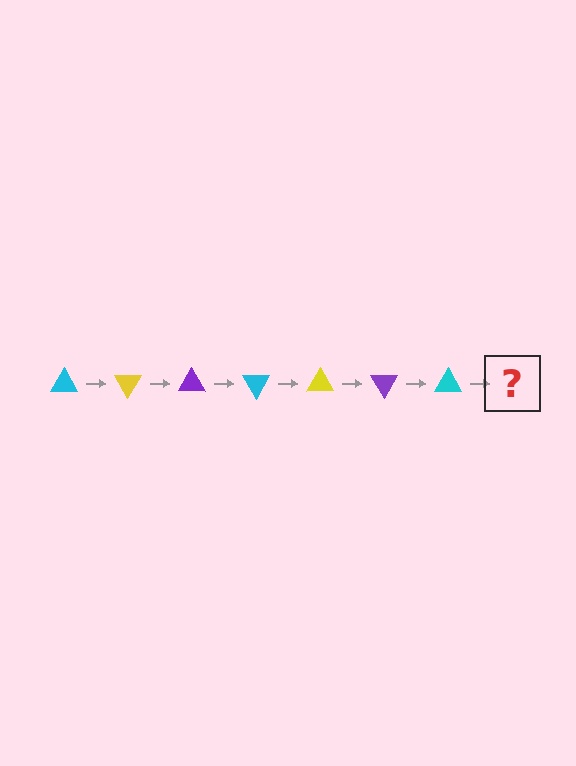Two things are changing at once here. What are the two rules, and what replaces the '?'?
The two rules are that it rotates 60 degrees each step and the color cycles through cyan, yellow, and purple. The '?' should be a yellow triangle, rotated 420 degrees from the start.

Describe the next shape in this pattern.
It should be a yellow triangle, rotated 420 degrees from the start.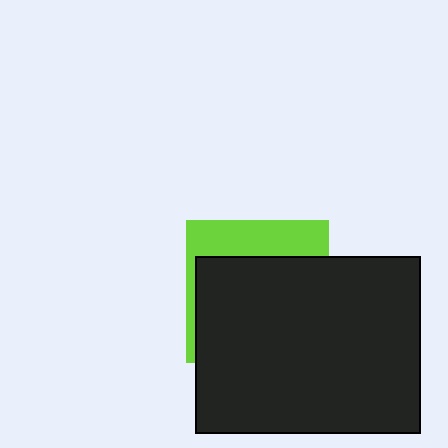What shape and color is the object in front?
The object in front is a black rectangle.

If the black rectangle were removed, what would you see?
You would see the complete lime square.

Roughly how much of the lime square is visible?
A small part of it is visible (roughly 30%).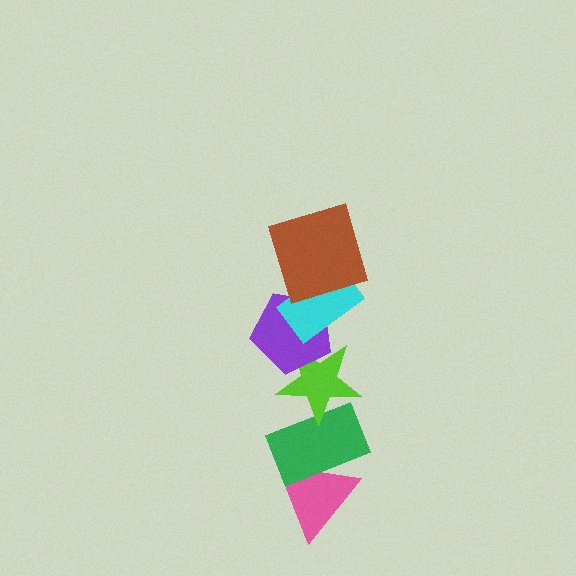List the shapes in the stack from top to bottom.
From top to bottom: the brown square, the cyan rectangle, the purple pentagon, the lime star, the green rectangle, the pink triangle.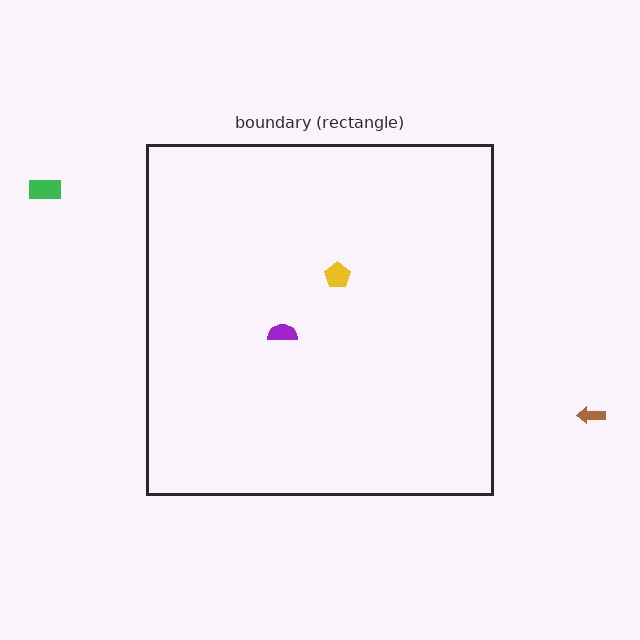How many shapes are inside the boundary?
2 inside, 2 outside.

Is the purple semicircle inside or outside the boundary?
Inside.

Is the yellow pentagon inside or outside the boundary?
Inside.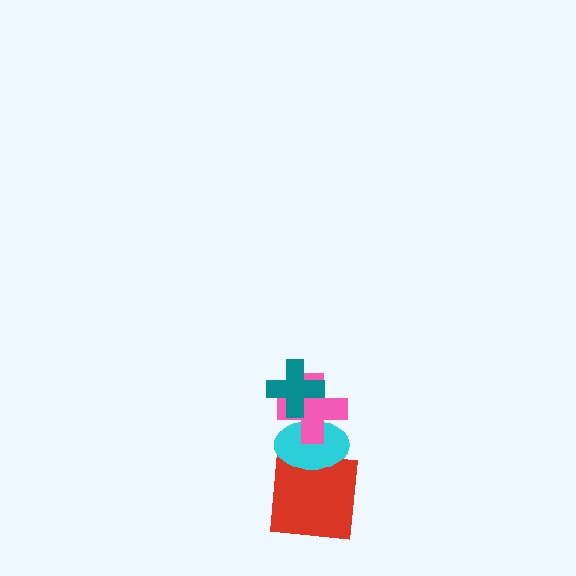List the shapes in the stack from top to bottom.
From top to bottom: the teal cross, the pink cross, the cyan ellipse, the red square.